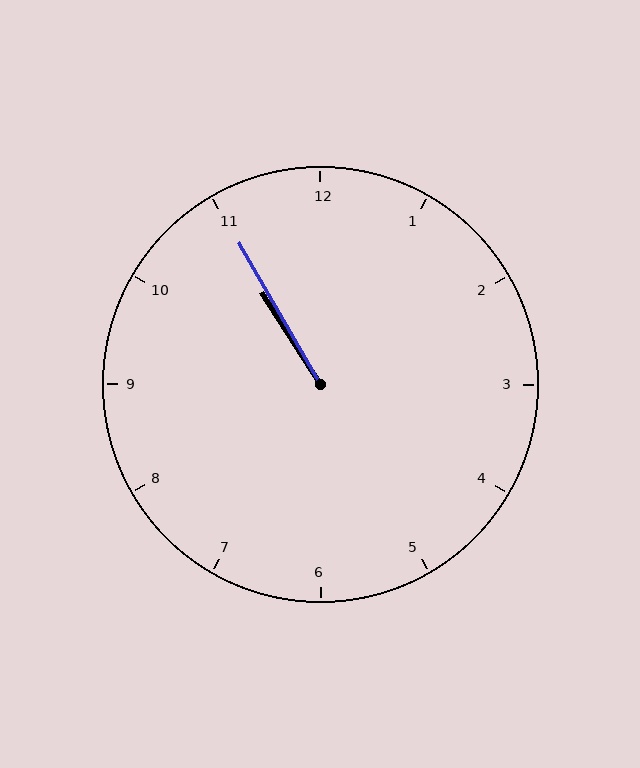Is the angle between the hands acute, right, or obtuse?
It is acute.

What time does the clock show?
10:55.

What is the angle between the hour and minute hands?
Approximately 2 degrees.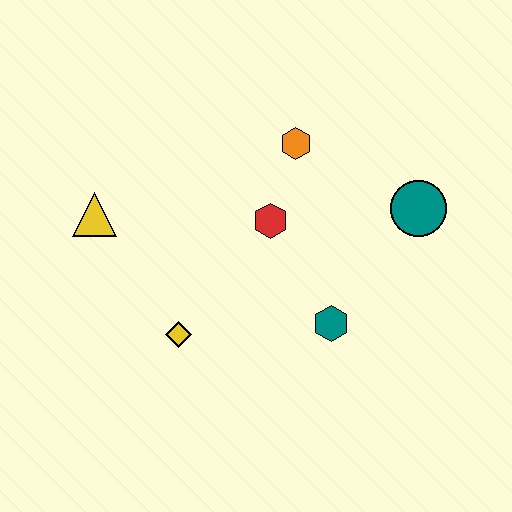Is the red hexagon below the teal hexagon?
No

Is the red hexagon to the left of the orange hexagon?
Yes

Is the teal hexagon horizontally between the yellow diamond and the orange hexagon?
No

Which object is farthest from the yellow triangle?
The teal circle is farthest from the yellow triangle.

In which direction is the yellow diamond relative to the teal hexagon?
The yellow diamond is to the left of the teal hexagon.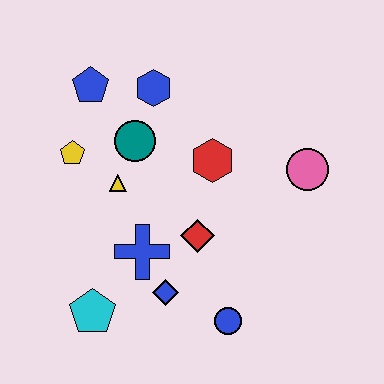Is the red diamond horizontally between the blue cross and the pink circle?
Yes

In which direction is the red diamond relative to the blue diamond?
The red diamond is above the blue diamond.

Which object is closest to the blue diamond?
The blue cross is closest to the blue diamond.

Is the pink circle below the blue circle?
No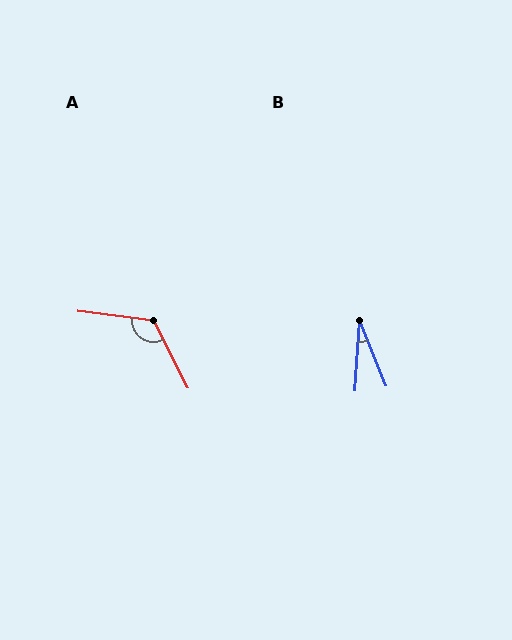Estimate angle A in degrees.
Approximately 124 degrees.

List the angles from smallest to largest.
B (26°), A (124°).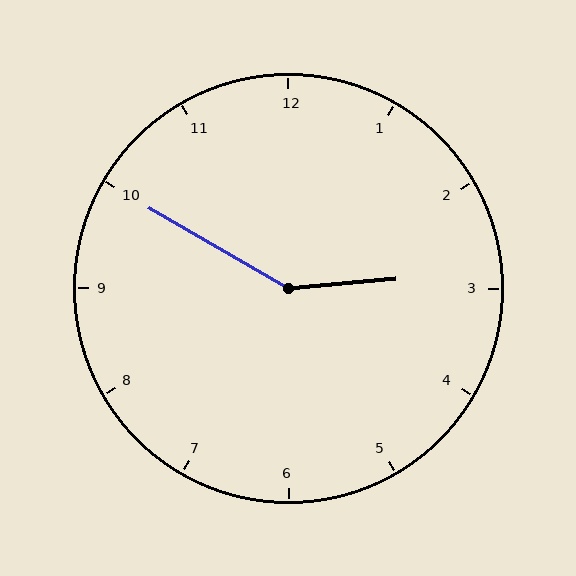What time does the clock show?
2:50.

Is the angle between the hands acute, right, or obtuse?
It is obtuse.